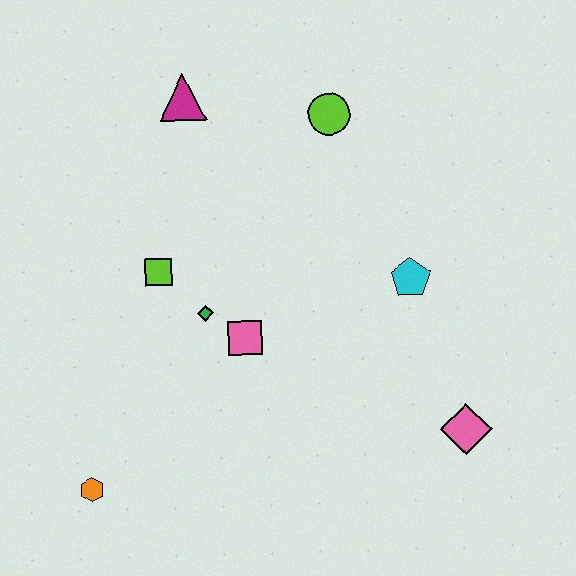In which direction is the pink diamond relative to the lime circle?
The pink diamond is below the lime circle.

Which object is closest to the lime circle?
The magenta triangle is closest to the lime circle.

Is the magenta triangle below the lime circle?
No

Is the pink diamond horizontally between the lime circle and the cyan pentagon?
No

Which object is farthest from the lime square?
The pink diamond is farthest from the lime square.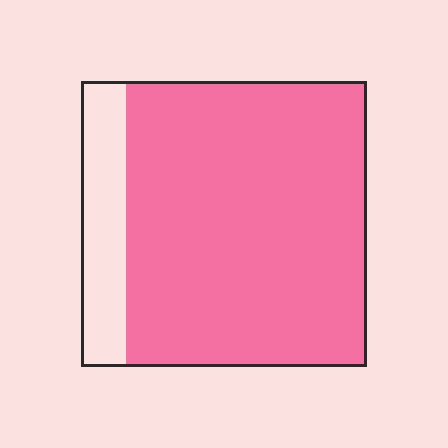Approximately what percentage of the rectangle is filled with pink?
Approximately 85%.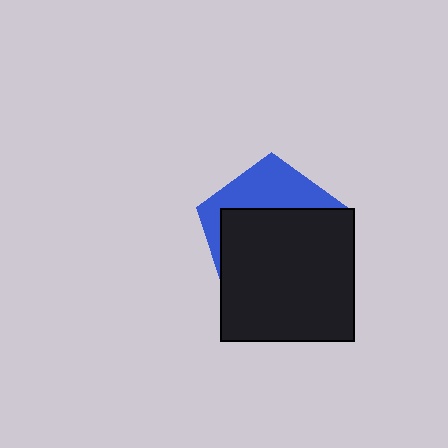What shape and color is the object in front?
The object in front is a black square.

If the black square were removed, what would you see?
You would see the complete blue pentagon.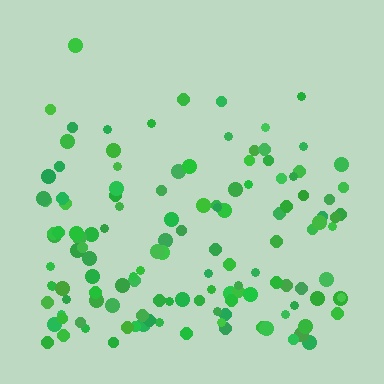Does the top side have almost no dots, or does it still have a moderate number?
Still a moderate number, just noticeably fewer than the bottom.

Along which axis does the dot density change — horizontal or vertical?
Vertical.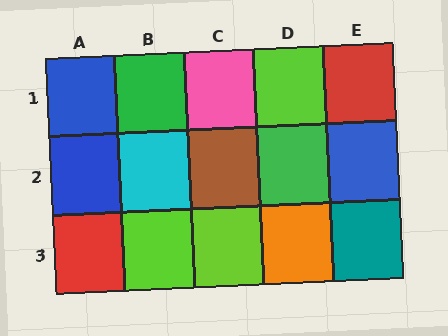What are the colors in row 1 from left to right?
Blue, green, pink, lime, red.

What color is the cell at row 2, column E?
Blue.